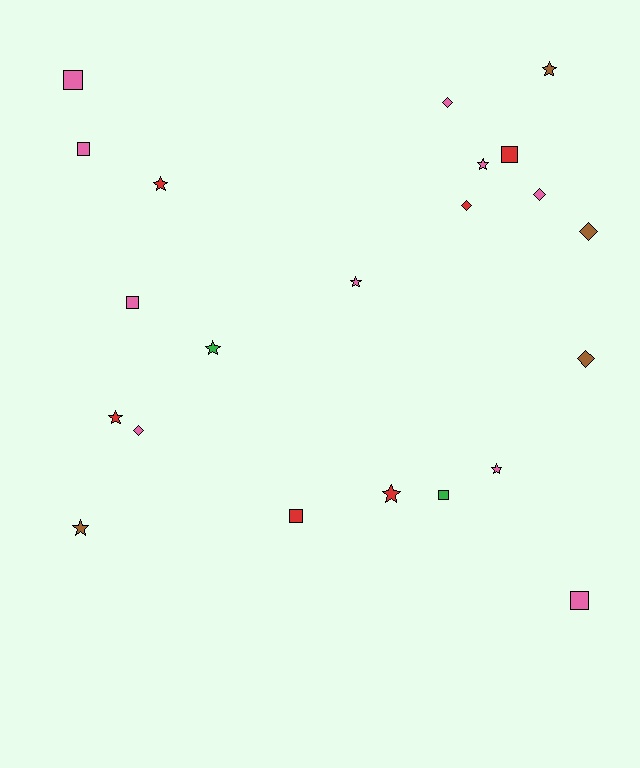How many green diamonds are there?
There are no green diamonds.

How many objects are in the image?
There are 22 objects.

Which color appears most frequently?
Pink, with 10 objects.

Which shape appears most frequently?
Star, with 9 objects.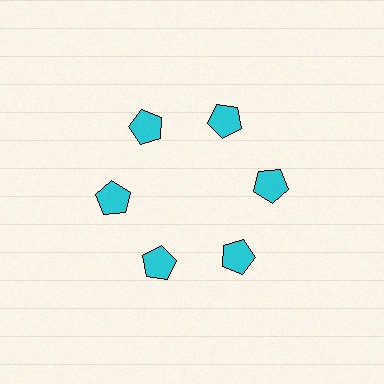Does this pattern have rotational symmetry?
Yes, this pattern has 6-fold rotational symmetry. It looks the same after rotating 60 degrees around the center.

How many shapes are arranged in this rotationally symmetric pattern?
There are 6 shapes, arranged in 6 groups of 1.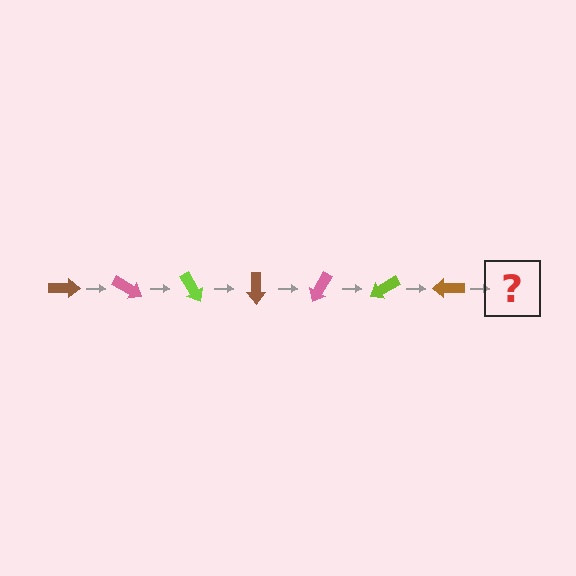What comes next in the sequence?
The next element should be a pink arrow, rotated 210 degrees from the start.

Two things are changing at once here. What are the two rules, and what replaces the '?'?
The two rules are that it rotates 30 degrees each step and the color cycles through brown, pink, and lime. The '?' should be a pink arrow, rotated 210 degrees from the start.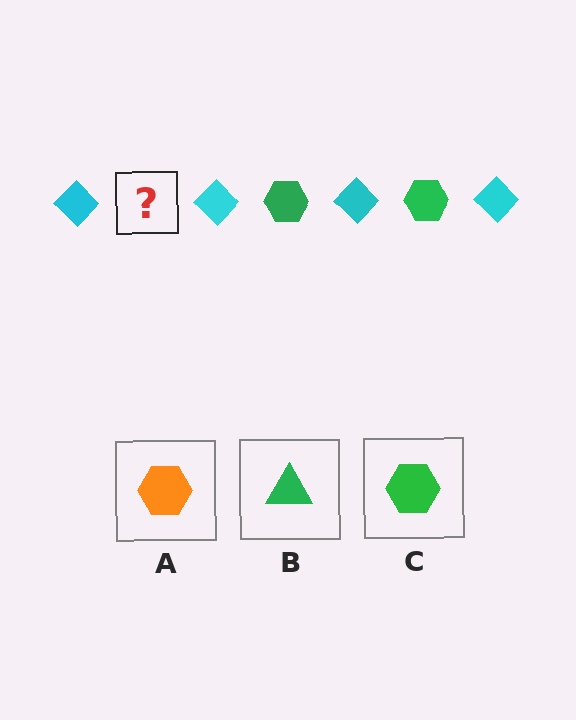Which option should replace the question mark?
Option C.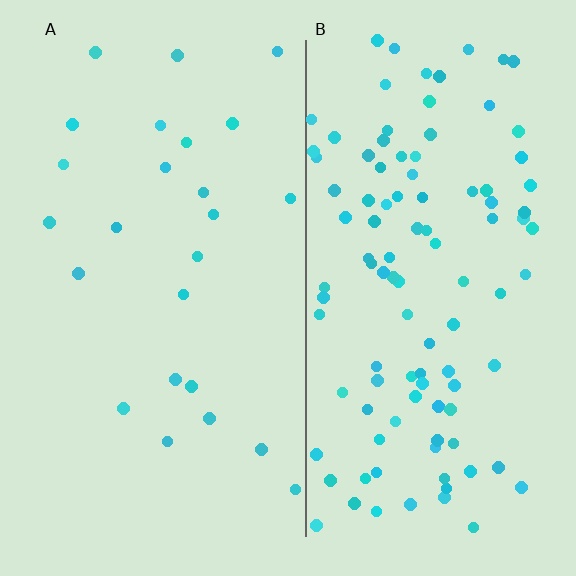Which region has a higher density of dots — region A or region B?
B (the right).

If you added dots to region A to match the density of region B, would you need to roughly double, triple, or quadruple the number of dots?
Approximately quadruple.